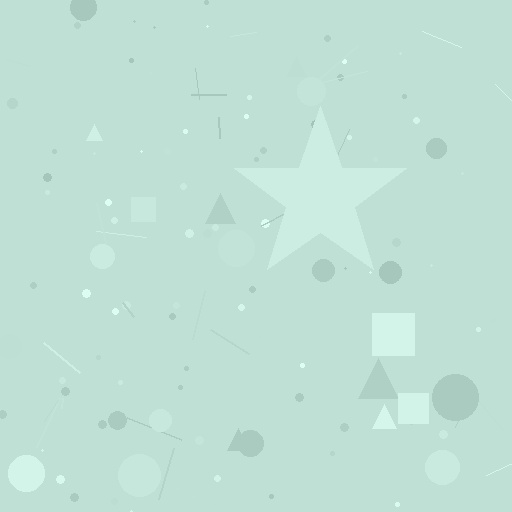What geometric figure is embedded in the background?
A star is embedded in the background.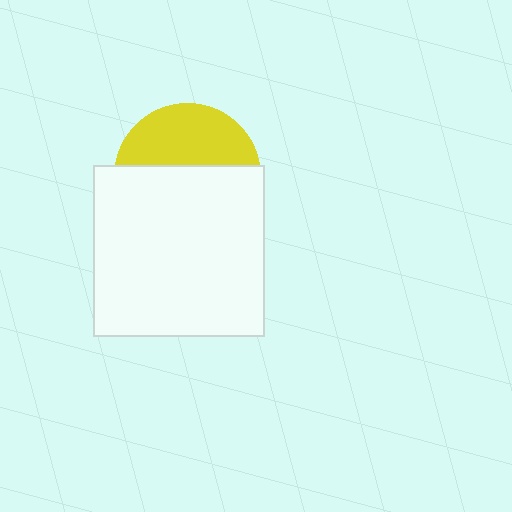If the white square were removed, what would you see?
You would see the complete yellow circle.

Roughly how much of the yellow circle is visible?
A small part of it is visible (roughly 40%).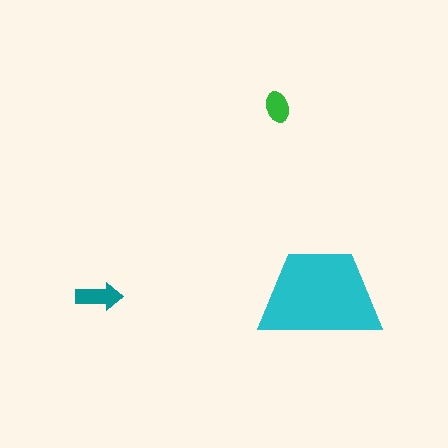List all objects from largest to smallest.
The cyan trapezoid, the teal arrow, the green ellipse.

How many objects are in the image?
There are 3 objects in the image.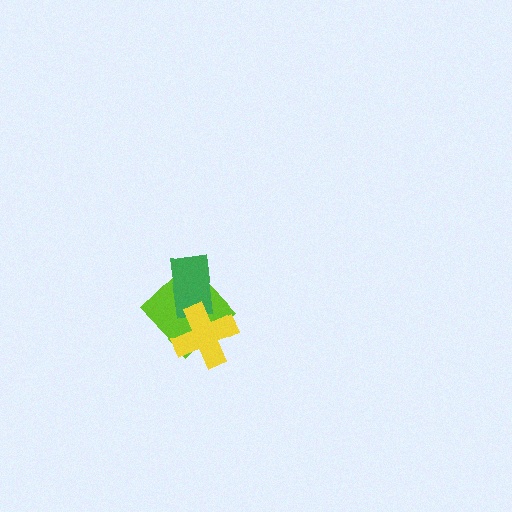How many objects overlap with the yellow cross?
2 objects overlap with the yellow cross.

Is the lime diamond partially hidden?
Yes, it is partially covered by another shape.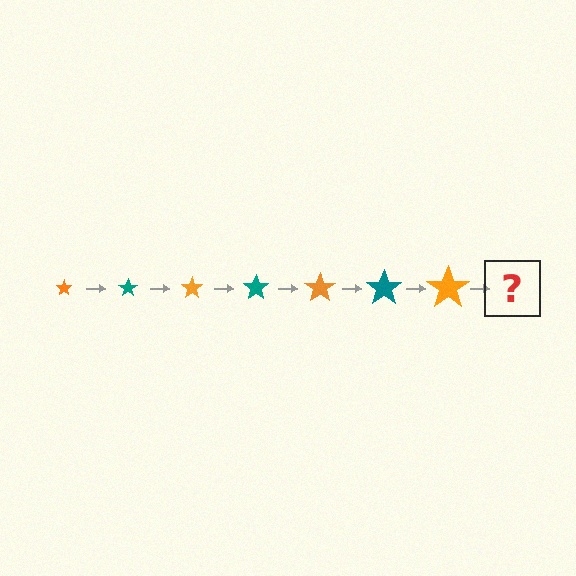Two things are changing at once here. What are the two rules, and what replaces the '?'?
The two rules are that the star grows larger each step and the color cycles through orange and teal. The '?' should be a teal star, larger than the previous one.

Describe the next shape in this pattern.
It should be a teal star, larger than the previous one.